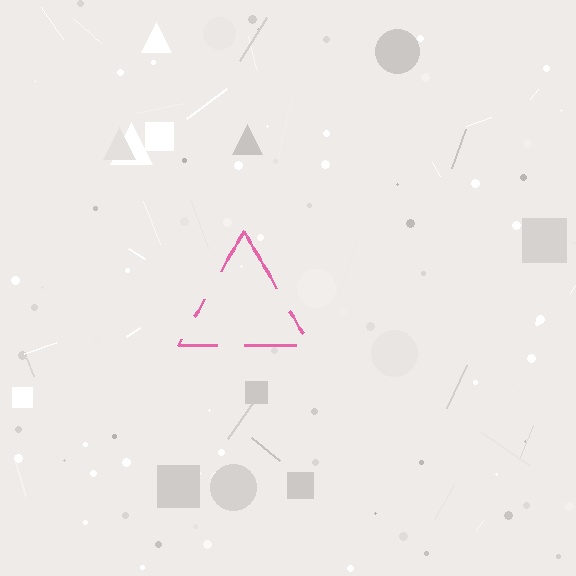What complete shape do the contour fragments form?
The contour fragments form a triangle.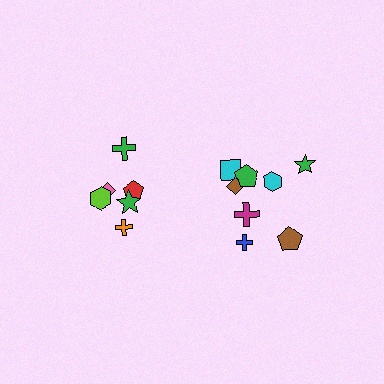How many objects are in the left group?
There are 6 objects.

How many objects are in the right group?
There are 8 objects.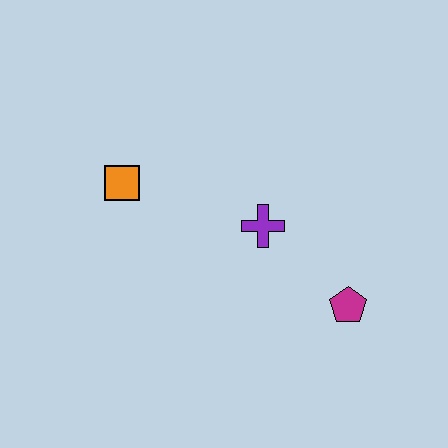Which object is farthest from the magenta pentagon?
The orange square is farthest from the magenta pentagon.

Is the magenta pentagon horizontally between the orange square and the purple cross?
No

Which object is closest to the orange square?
The purple cross is closest to the orange square.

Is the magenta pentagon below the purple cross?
Yes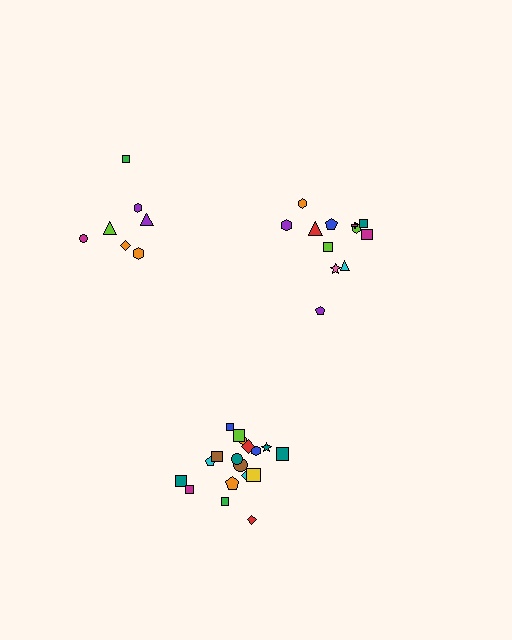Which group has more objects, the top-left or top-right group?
The top-right group.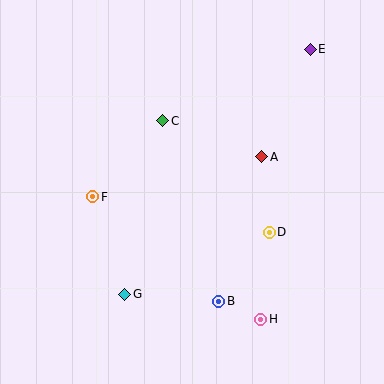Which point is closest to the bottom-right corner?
Point H is closest to the bottom-right corner.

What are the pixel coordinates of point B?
Point B is at (219, 301).